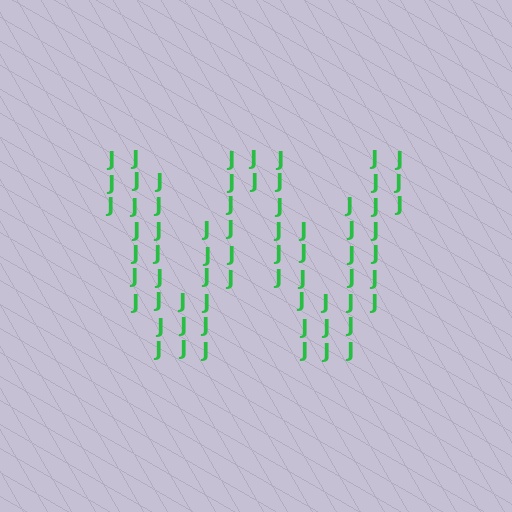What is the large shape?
The large shape is the letter W.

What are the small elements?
The small elements are letter J's.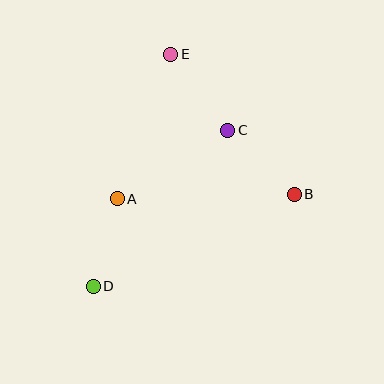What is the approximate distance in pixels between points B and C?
The distance between B and C is approximately 93 pixels.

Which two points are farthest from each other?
Points D and E are farthest from each other.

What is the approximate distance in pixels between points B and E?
The distance between B and E is approximately 187 pixels.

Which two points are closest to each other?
Points A and D are closest to each other.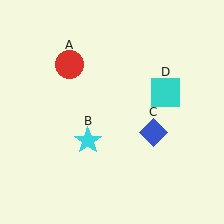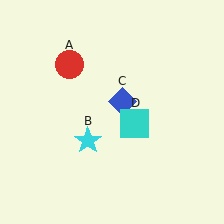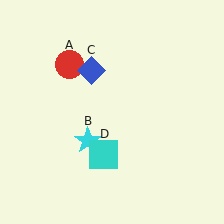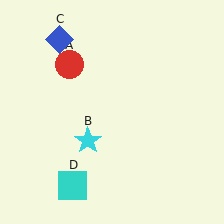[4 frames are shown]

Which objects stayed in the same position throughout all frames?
Red circle (object A) and cyan star (object B) remained stationary.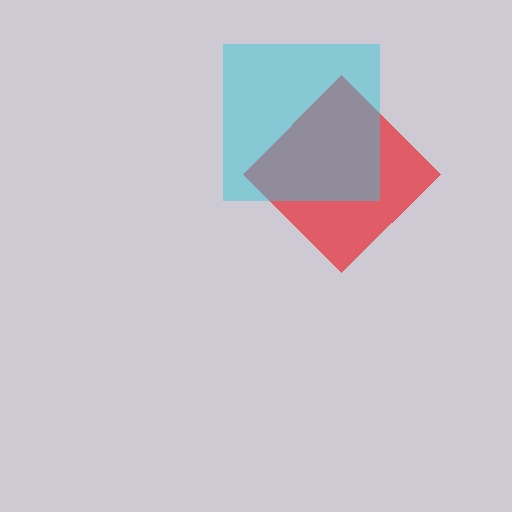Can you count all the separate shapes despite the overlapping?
Yes, there are 2 separate shapes.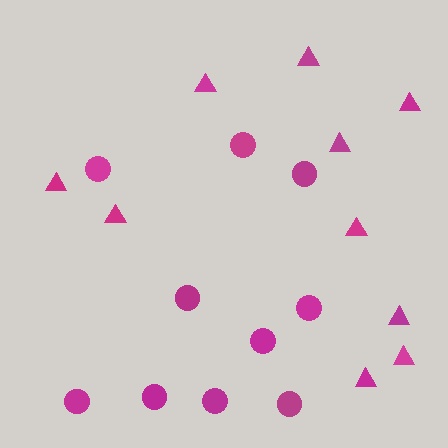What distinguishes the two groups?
There are 2 groups: one group of circles (10) and one group of triangles (10).